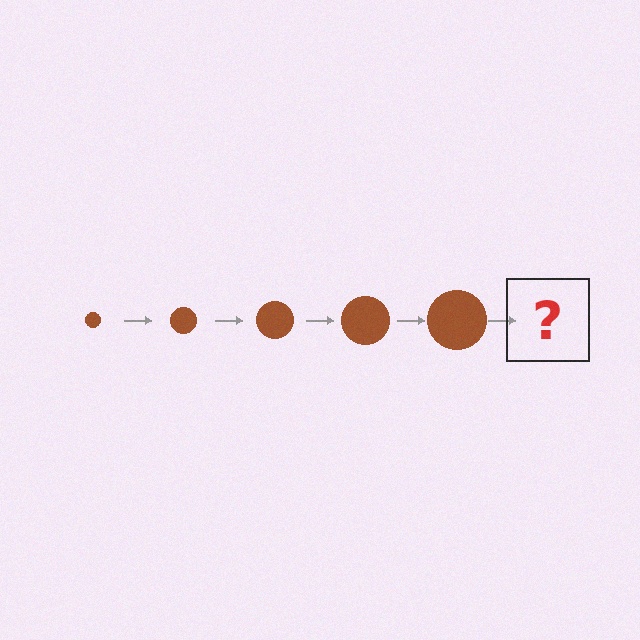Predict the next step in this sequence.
The next step is a brown circle, larger than the previous one.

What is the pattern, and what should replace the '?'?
The pattern is that the circle gets progressively larger each step. The '?' should be a brown circle, larger than the previous one.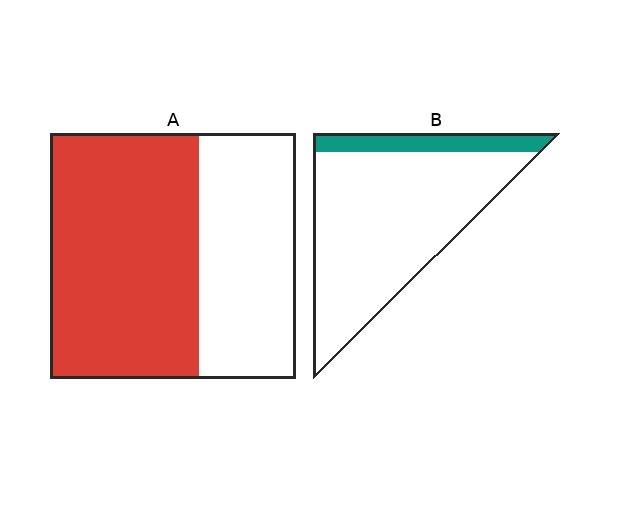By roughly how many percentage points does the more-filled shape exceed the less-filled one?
By roughly 45 percentage points (A over B).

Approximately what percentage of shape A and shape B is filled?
A is approximately 60% and B is approximately 15%.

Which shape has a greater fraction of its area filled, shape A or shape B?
Shape A.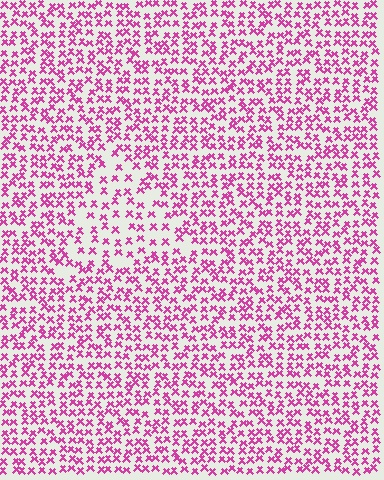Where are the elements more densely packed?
The elements are more densely packed outside the triangle boundary.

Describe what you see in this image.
The image contains small magenta elements arranged at two different densities. A triangle-shaped region is visible where the elements are less densely packed than the surrounding area.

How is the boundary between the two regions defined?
The boundary is defined by a change in element density (approximately 1.7x ratio). All elements are the same color, size, and shape.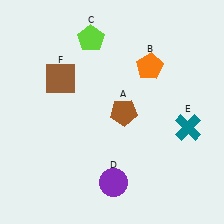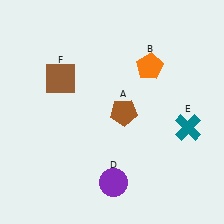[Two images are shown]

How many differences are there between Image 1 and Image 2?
There is 1 difference between the two images.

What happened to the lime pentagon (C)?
The lime pentagon (C) was removed in Image 2. It was in the top-left area of Image 1.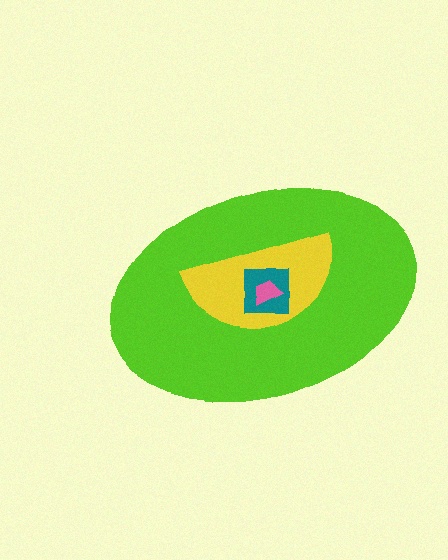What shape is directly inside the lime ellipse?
The yellow semicircle.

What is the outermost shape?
The lime ellipse.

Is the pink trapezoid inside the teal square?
Yes.